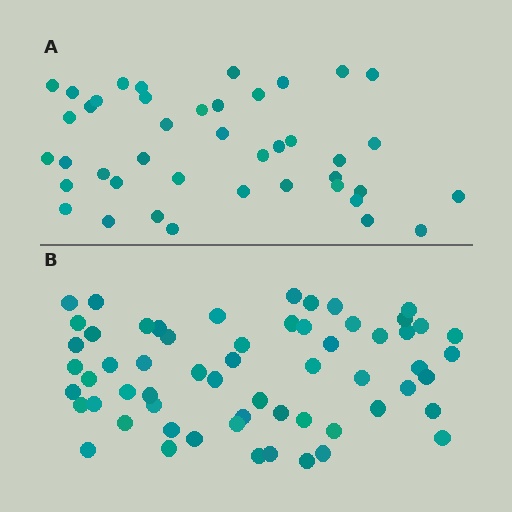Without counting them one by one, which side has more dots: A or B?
Region B (the bottom region) has more dots.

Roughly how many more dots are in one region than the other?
Region B has approximately 20 more dots than region A.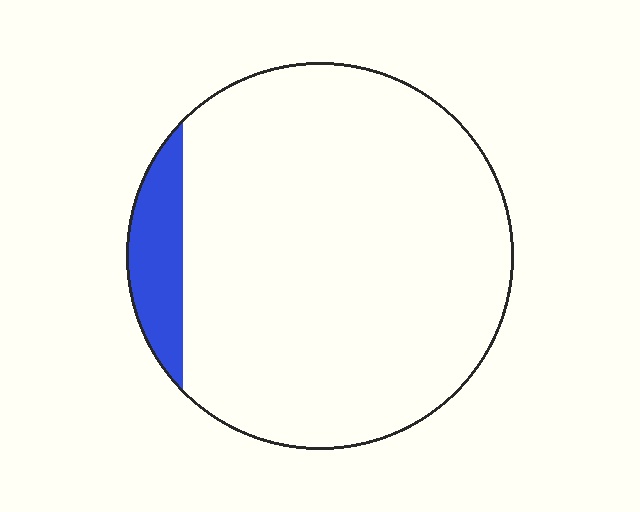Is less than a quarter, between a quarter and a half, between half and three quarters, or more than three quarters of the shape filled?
Less than a quarter.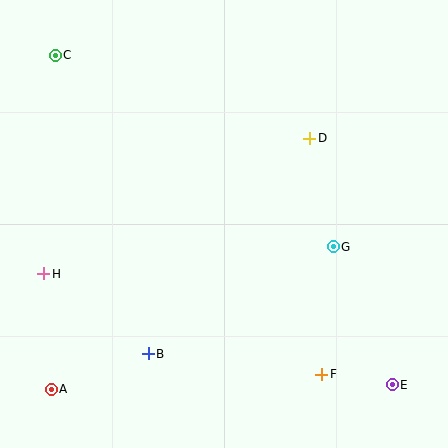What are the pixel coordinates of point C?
Point C is at (55, 55).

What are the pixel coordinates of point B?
Point B is at (148, 354).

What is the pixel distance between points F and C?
The distance between F and C is 416 pixels.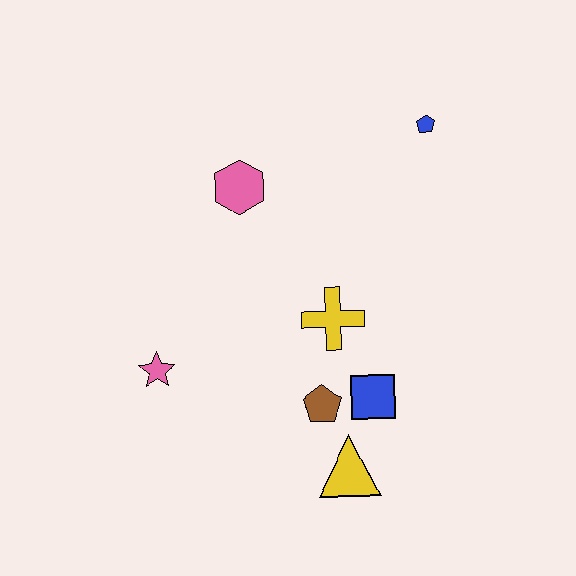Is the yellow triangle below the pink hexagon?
Yes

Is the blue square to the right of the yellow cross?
Yes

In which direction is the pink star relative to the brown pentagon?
The pink star is to the left of the brown pentagon.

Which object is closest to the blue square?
The brown pentagon is closest to the blue square.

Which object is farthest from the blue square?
The blue pentagon is farthest from the blue square.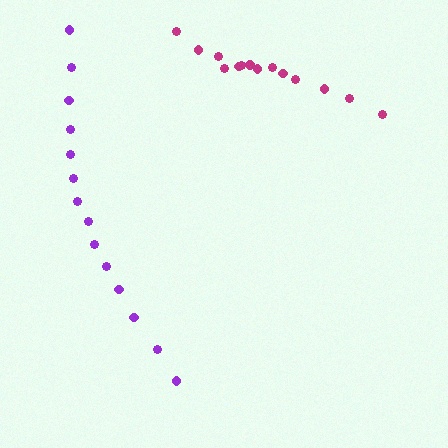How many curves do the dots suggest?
There are 2 distinct paths.